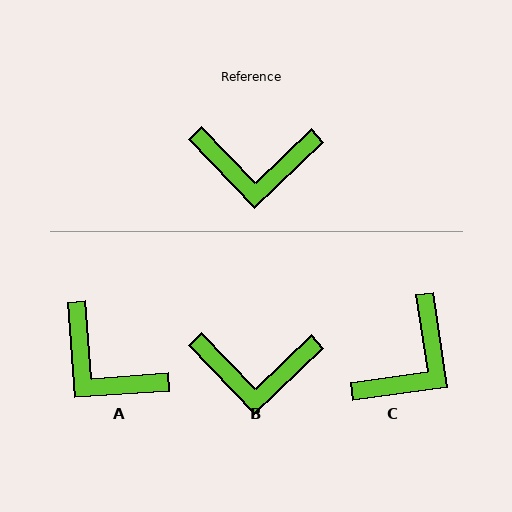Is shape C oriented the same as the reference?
No, it is off by about 54 degrees.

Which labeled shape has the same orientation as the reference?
B.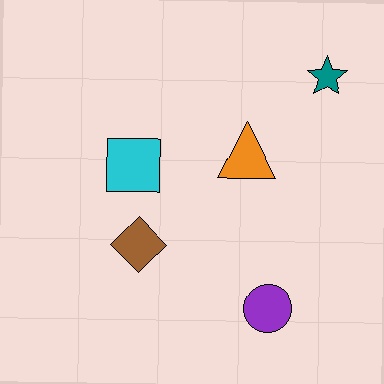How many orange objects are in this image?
There is 1 orange object.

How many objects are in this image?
There are 5 objects.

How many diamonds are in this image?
There is 1 diamond.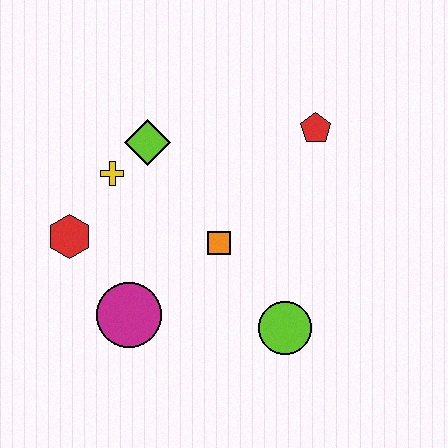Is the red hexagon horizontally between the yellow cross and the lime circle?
No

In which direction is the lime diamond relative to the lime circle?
The lime diamond is above the lime circle.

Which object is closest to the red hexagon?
The yellow cross is closest to the red hexagon.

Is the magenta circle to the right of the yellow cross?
Yes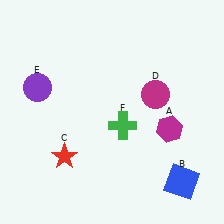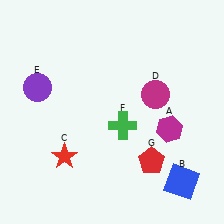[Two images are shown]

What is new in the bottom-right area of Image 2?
A red pentagon (G) was added in the bottom-right area of Image 2.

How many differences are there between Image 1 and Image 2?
There is 1 difference between the two images.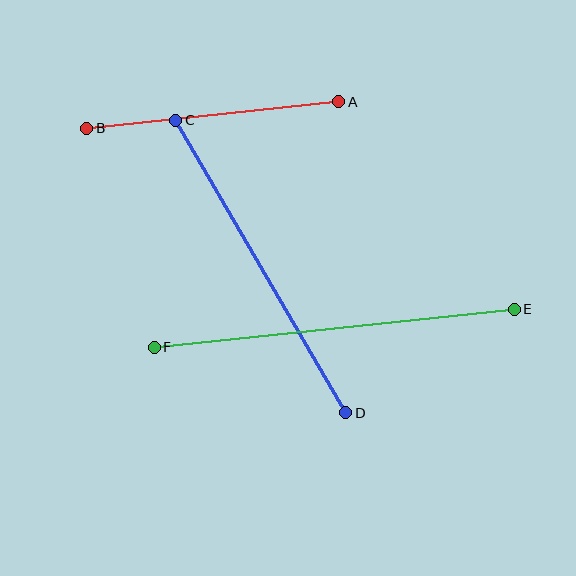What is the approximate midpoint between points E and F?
The midpoint is at approximately (334, 328) pixels.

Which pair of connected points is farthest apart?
Points E and F are farthest apart.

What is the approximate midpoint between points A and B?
The midpoint is at approximately (213, 115) pixels.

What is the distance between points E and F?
The distance is approximately 362 pixels.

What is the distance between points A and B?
The distance is approximately 253 pixels.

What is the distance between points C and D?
The distance is approximately 338 pixels.